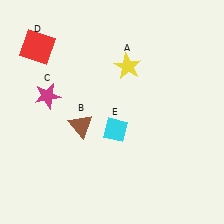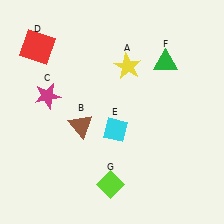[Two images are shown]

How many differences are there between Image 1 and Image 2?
There are 2 differences between the two images.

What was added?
A green triangle (F), a lime diamond (G) were added in Image 2.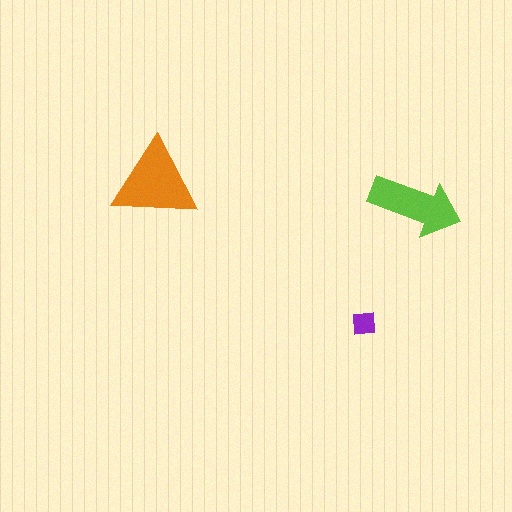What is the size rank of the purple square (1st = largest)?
3rd.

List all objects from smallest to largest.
The purple square, the lime arrow, the orange triangle.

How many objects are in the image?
There are 3 objects in the image.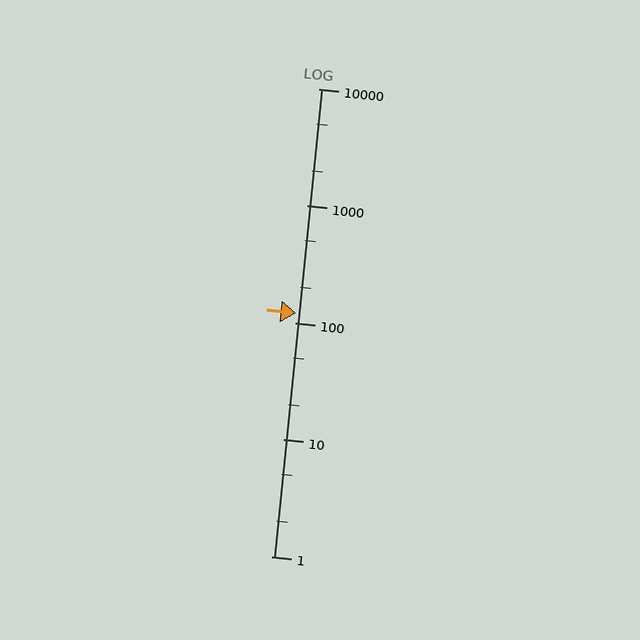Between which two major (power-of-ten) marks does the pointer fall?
The pointer is between 100 and 1000.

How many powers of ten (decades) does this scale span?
The scale spans 4 decades, from 1 to 10000.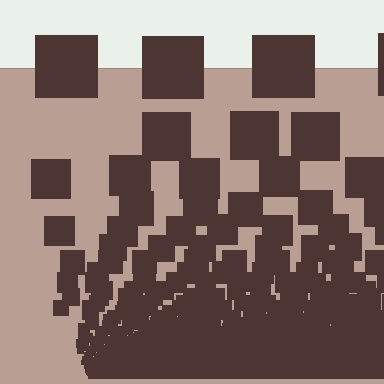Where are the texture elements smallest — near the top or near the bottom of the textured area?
Near the bottom.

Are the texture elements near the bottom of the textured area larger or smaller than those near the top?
Smaller. The gradient is inverted — elements near the bottom are smaller and denser.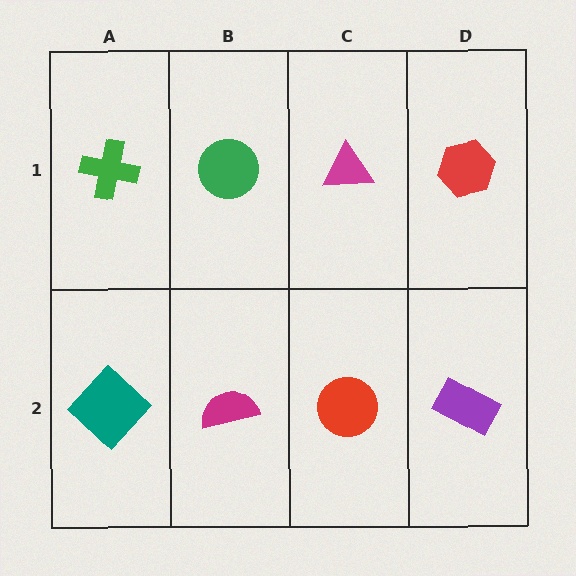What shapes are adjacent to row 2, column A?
A green cross (row 1, column A), a magenta semicircle (row 2, column B).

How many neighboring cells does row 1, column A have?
2.